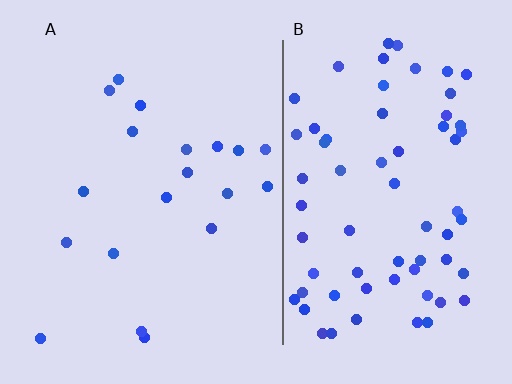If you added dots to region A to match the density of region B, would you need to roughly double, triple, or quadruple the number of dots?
Approximately quadruple.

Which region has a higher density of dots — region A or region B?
B (the right).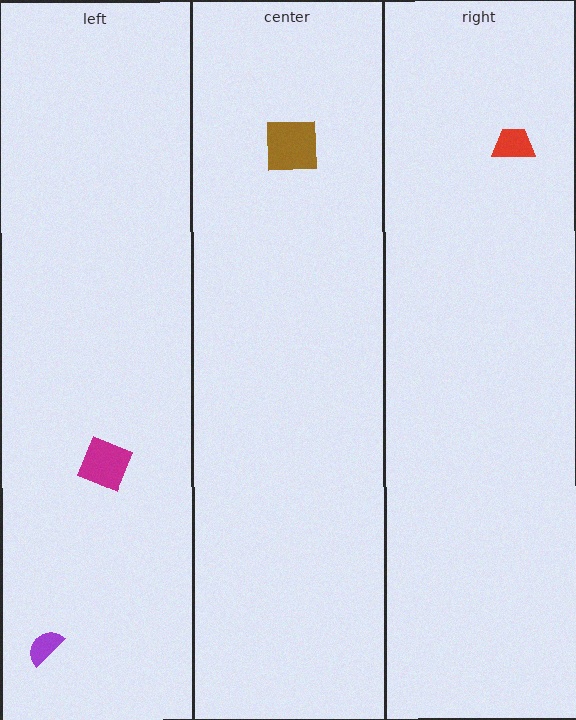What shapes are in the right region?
The red trapezoid.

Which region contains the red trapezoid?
The right region.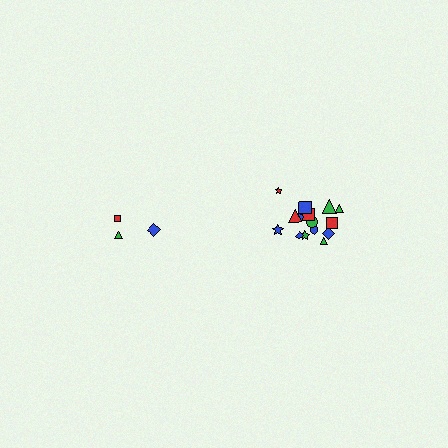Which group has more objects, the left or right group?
The right group.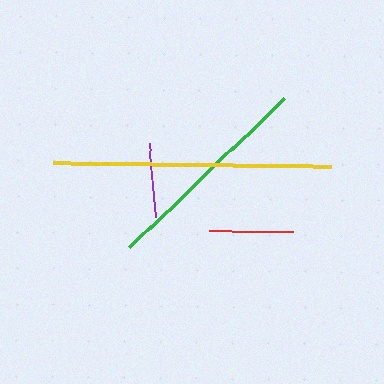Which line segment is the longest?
The yellow line is the longest at approximately 278 pixels.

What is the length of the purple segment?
The purple segment is approximately 74 pixels long.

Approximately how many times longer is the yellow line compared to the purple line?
The yellow line is approximately 3.8 times the length of the purple line.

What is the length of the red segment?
The red segment is approximately 85 pixels long.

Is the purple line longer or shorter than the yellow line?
The yellow line is longer than the purple line.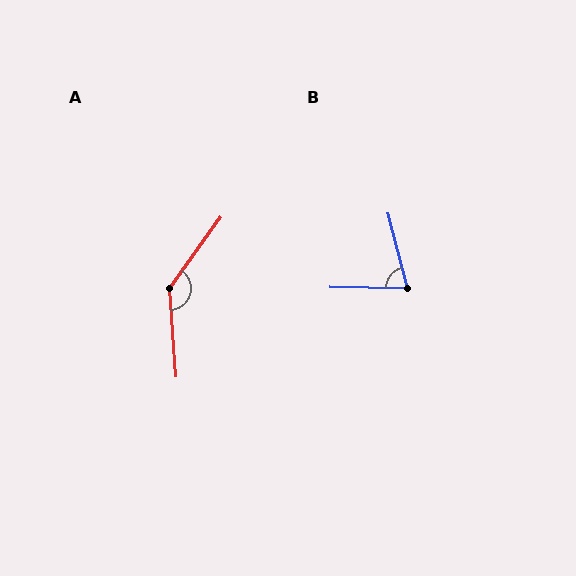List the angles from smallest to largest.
B (74°), A (139°).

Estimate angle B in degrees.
Approximately 74 degrees.